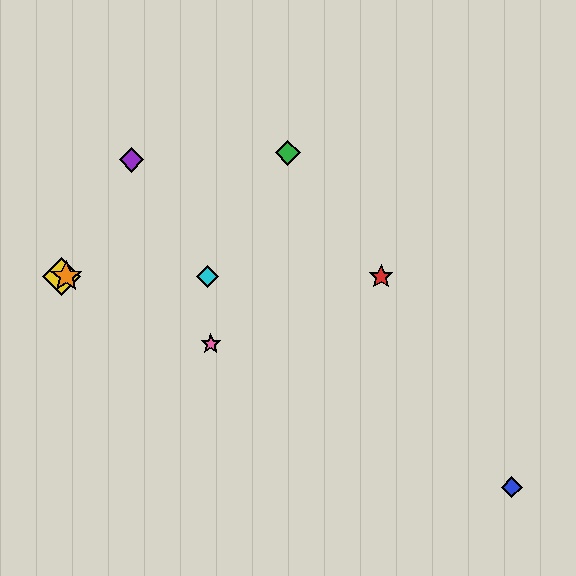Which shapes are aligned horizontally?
The red star, the yellow diamond, the orange star, the cyan diamond are aligned horizontally.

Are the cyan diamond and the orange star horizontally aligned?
Yes, both are at y≈277.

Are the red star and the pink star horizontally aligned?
No, the red star is at y≈277 and the pink star is at y≈344.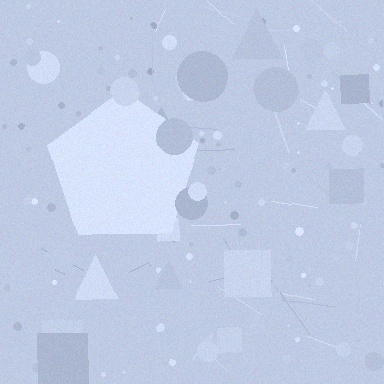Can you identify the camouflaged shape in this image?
The camouflaged shape is a pentagon.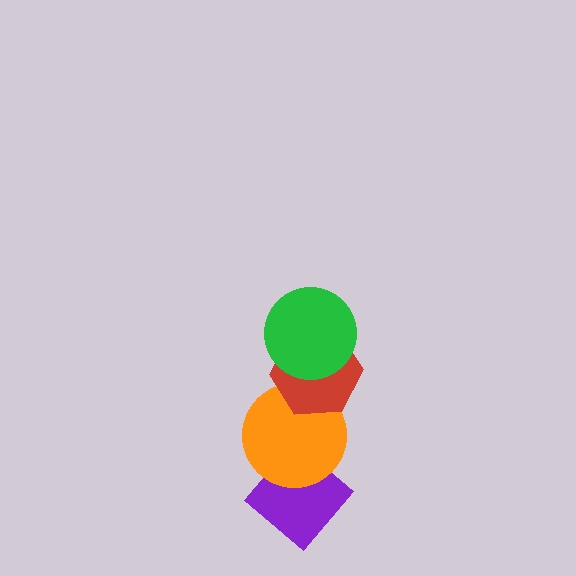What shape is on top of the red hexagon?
The green circle is on top of the red hexagon.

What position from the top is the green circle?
The green circle is 1st from the top.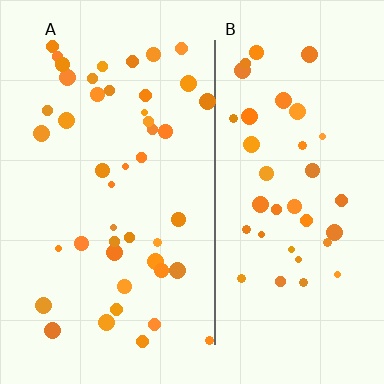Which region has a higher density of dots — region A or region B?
A (the left).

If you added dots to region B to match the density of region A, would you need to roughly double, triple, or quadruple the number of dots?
Approximately double.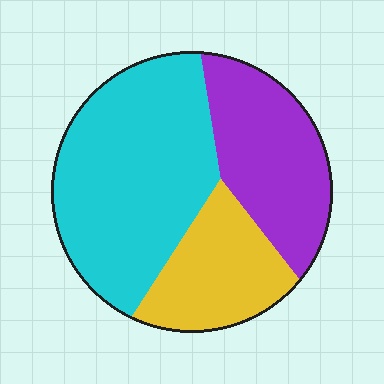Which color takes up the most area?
Cyan, at roughly 50%.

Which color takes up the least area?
Yellow, at roughly 20%.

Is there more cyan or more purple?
Cyan.